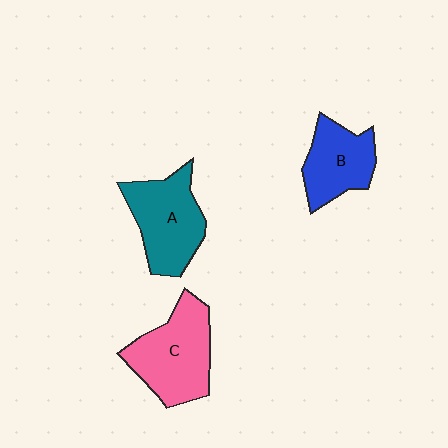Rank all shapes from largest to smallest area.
From largest to smallest: C (pink), A (teal), B (blue).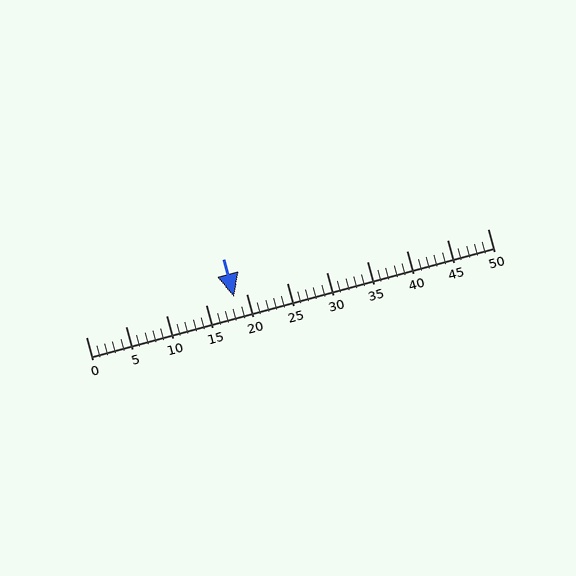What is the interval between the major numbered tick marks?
The major tick marks are spaced 5 units apart.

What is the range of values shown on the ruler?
The ruler shows values from 0 to 50.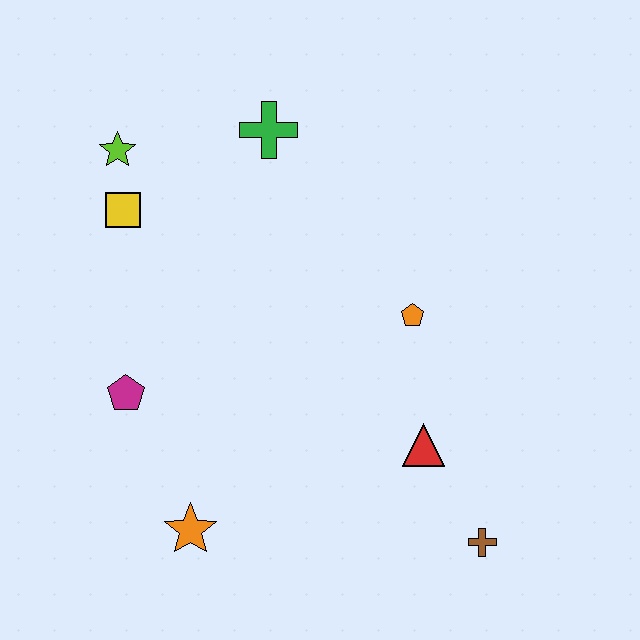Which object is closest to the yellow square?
The lime star is closest to the yellow square.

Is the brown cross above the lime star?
No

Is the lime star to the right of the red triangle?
No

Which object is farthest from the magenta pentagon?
The brown cross is farthest from the magenta pentagon.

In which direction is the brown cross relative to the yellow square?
The brown cross is to the right of the yellow square.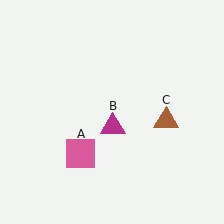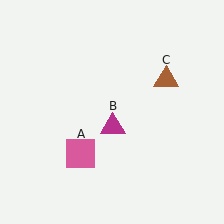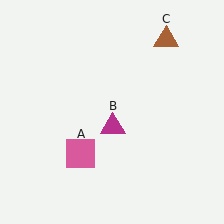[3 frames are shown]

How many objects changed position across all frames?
1 object changed position: brown triangle (object C).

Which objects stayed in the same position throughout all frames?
Pink square (object A) and magenta triangle (object B) remained stationary.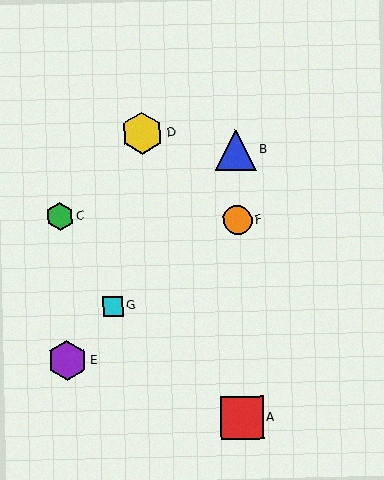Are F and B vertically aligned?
Yes, both are at x≈237.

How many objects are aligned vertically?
3 objects (A, B, F) are aligned vertically.